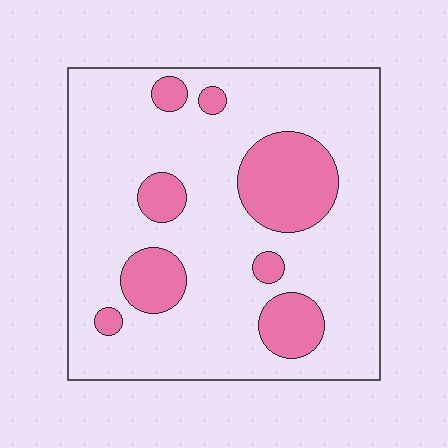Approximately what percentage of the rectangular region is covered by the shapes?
Approximately 20%.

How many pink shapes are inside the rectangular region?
8.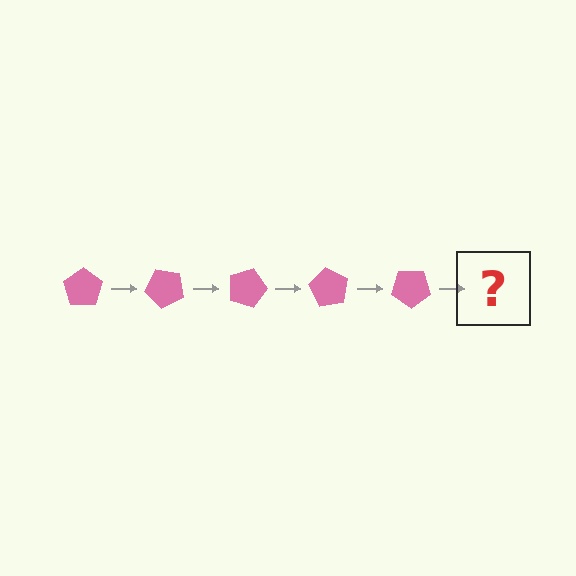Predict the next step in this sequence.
The next step is a pink pentagon rotated 225 degrees.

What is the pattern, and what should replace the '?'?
The pattern is that the pentagon rotates 45 degrees each step. The '?' should be a pink pentagon rotated 225 degrees.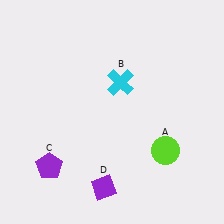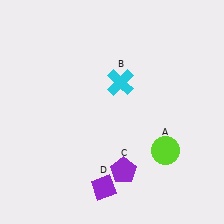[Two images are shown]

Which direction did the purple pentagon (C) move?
The purple pentagon (C) moved right.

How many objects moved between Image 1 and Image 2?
1 object moved between the two images.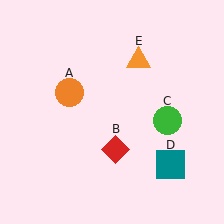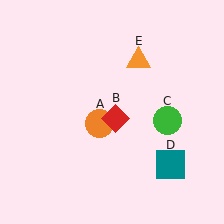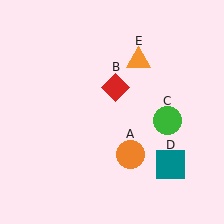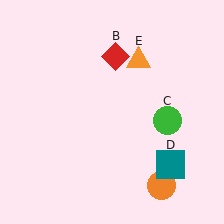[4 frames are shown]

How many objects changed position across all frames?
2 objects changed position: orange circle (object A), red diamond (object B).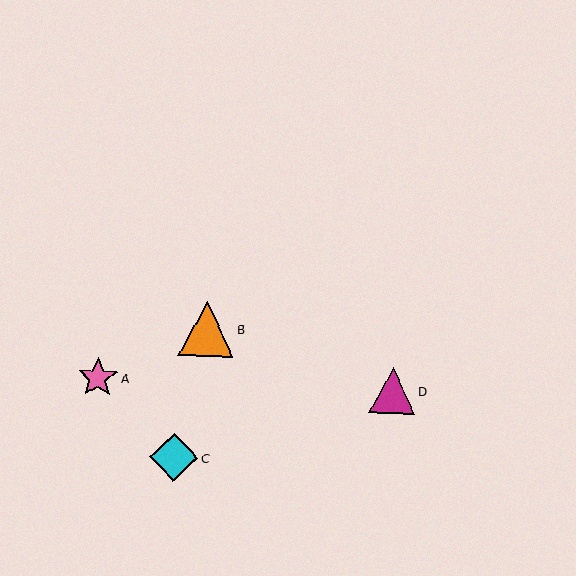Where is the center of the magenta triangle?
The center of the magenta triangle is at (392, 391).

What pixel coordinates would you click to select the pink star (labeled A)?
Click at (98, 378) to select the pink star A.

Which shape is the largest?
The orange triangle (labeled B) is the largest.